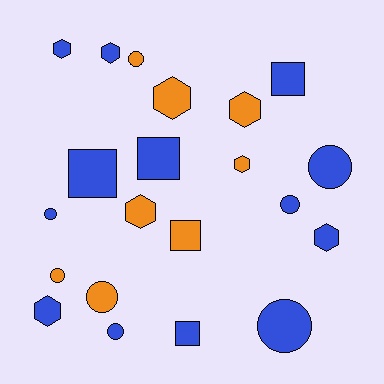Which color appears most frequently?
Blue, with 13 objects.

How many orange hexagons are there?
There are 4 orange hexagons.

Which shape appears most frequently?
Hexagon, with 8 objects.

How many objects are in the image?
There are 21 objects.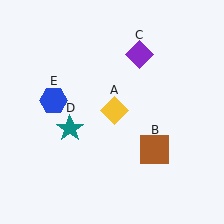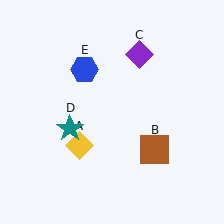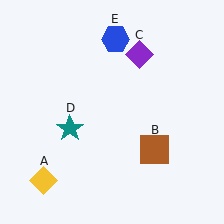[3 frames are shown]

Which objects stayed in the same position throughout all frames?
Brown square (object B) and purple diamond (object C) and teal star (object D) remained stationary.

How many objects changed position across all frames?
2 objects changed position: yellow diamond (object A), blue hexagon (object E).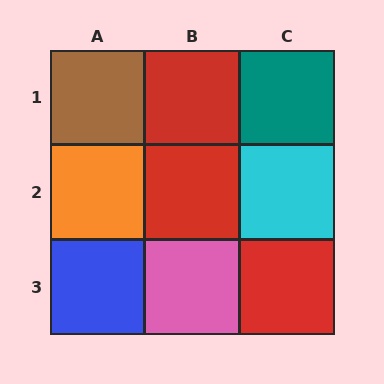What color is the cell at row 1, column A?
Brown.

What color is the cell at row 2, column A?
Orange.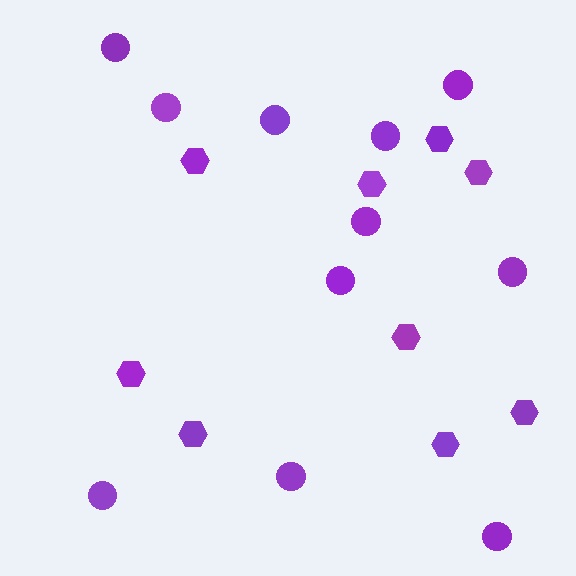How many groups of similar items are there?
There are 2 groups: one group of hexagons (9) and one group of circles (11).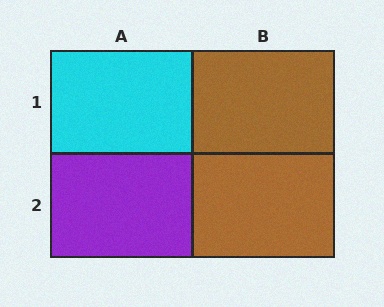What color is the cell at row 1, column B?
Brown.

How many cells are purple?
1 cell is purple.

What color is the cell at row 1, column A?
Cyan.